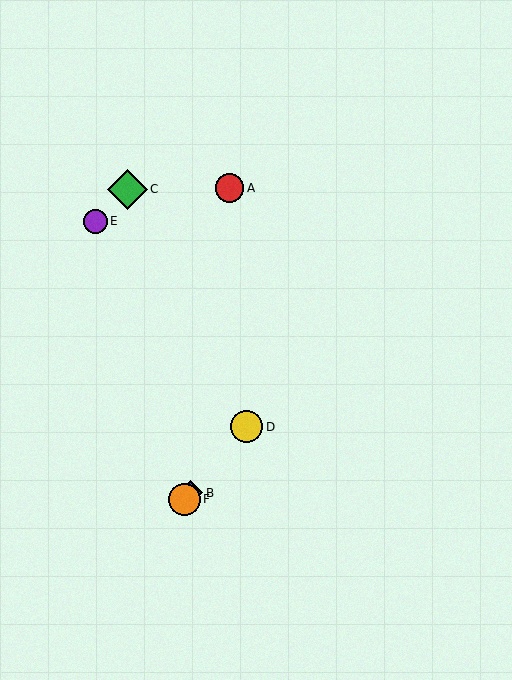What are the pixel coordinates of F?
Object F is at (184, 499).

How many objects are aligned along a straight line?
3 objects (B, D, F) are aligned along a straight line.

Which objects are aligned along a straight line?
Objects B, D, F are aligned along a straight line.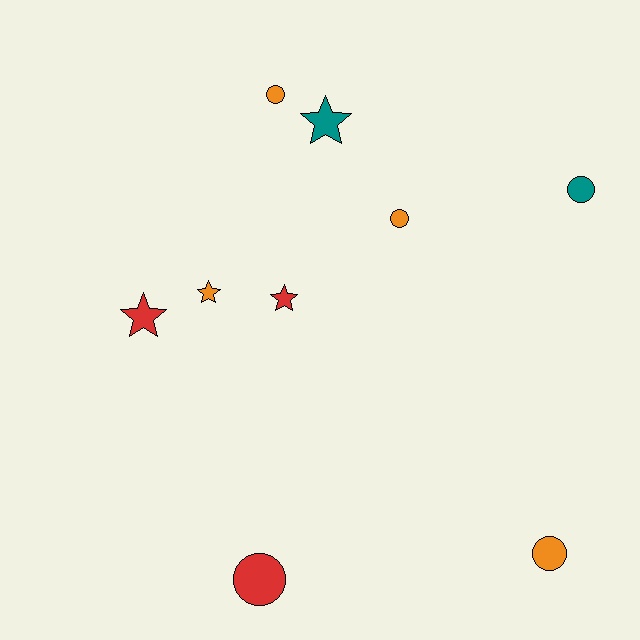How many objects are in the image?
There are 9 objects.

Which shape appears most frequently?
Circle, with 5 objects.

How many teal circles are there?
There is 1 teal circle.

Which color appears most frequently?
Orange, with 4 objects.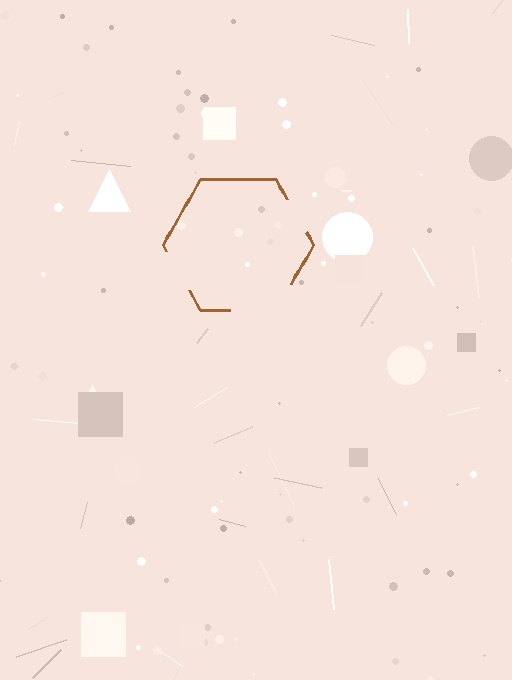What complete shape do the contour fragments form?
The contour fragments form a hexagon.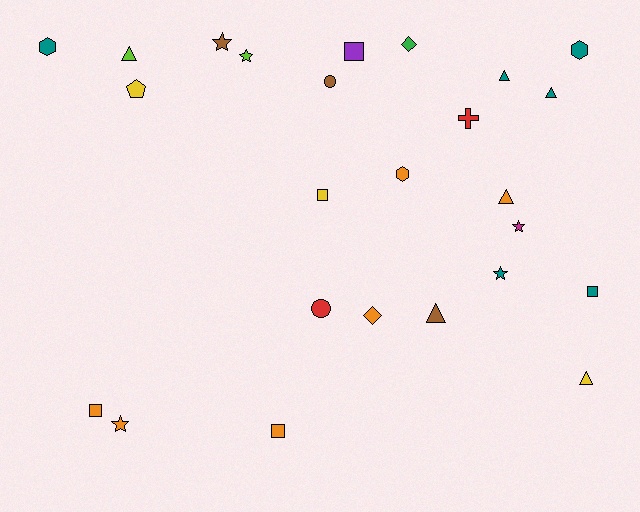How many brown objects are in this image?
There are 3 brown objects.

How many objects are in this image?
There are 25 objects.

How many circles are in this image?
There are 2 circles.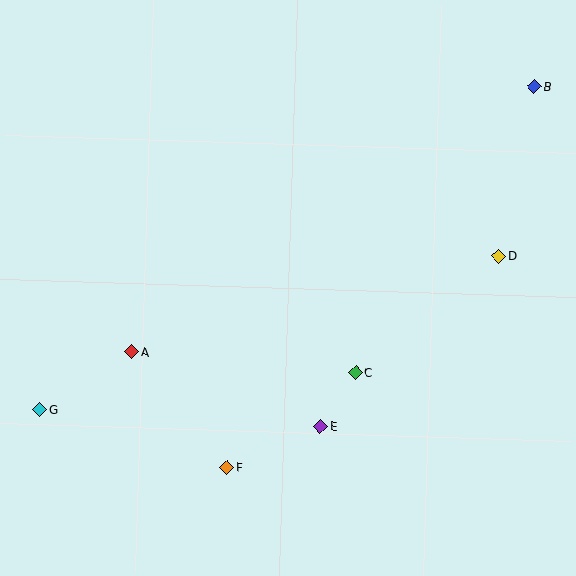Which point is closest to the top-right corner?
Point B is closest to the top-right corner.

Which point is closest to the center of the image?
Point C at (355, 372) is closest to the center.